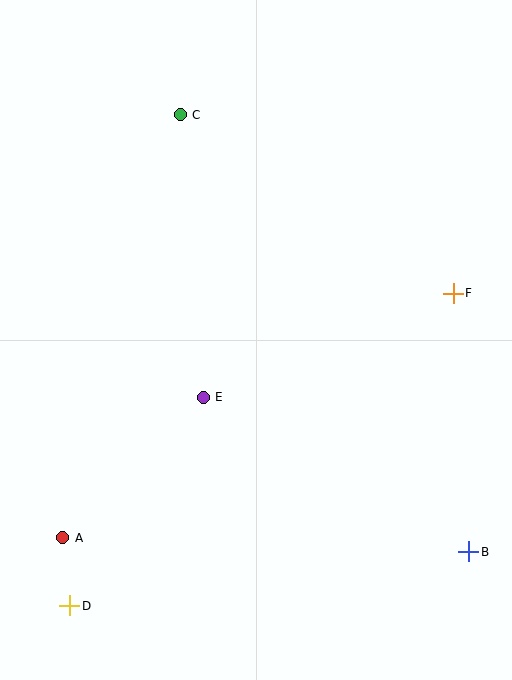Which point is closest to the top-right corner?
Point F is closest to the top-right corner.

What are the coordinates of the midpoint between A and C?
The midpoint between A and C is at (122, 326).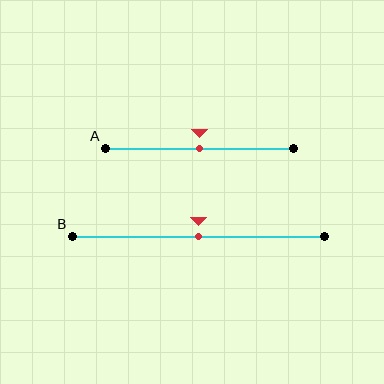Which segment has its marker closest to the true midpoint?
Segment A has its marker closest to the true midpoint.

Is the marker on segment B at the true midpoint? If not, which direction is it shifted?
Yes, the marker on segment B is at the true midpoint.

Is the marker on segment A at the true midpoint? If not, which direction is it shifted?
Yes, the marker on segment A is at the true midpoint.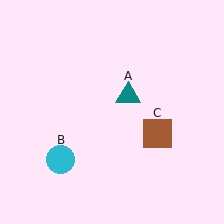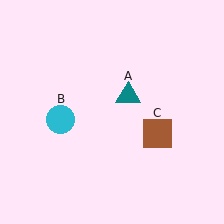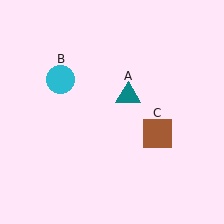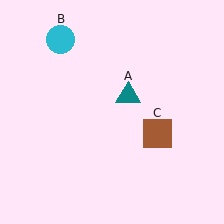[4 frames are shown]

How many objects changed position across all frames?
1 object changed position: cyan circle (object B).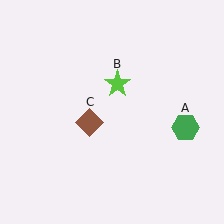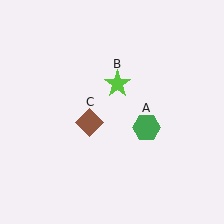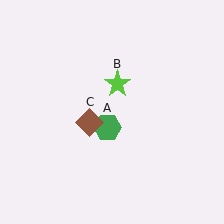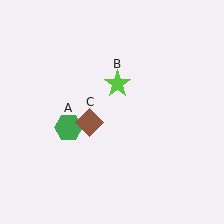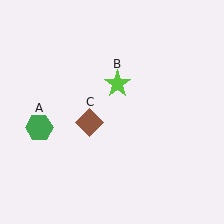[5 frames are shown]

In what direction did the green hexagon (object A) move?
The green hexagon (object A) moved left.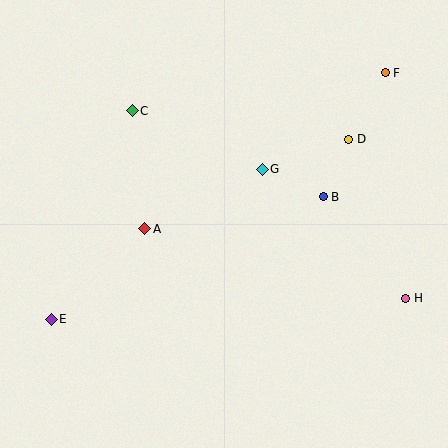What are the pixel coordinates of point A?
Point A is at (145, 229).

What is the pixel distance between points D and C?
The distance between D and C is 218 pixels.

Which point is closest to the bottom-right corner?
Point H is closest to the bottom-right corner.